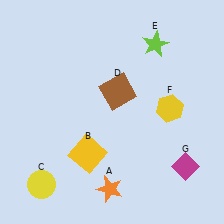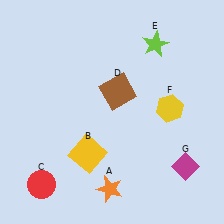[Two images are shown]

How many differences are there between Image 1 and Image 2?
There is 1 difference between the two images.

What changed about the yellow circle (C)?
In Image 1, C is yellow. In Image 2, it changed to red.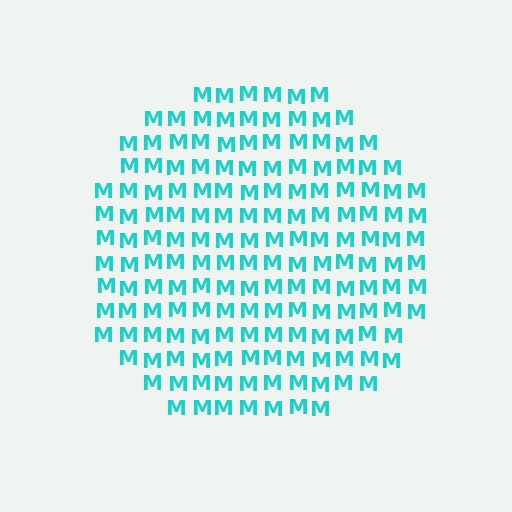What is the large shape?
The large shape is a circle.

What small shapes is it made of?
It is made of small letter M's.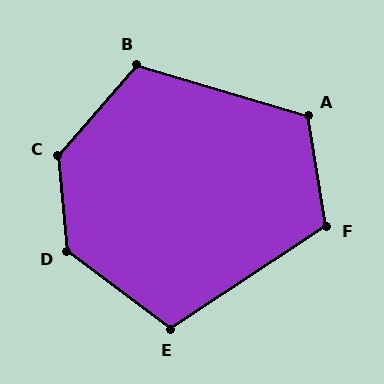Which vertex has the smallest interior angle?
E, at approximately 110 degrees.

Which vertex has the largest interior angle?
C, at approximately 134 degrees.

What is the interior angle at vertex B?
Approximately 114 degrees (obtuse).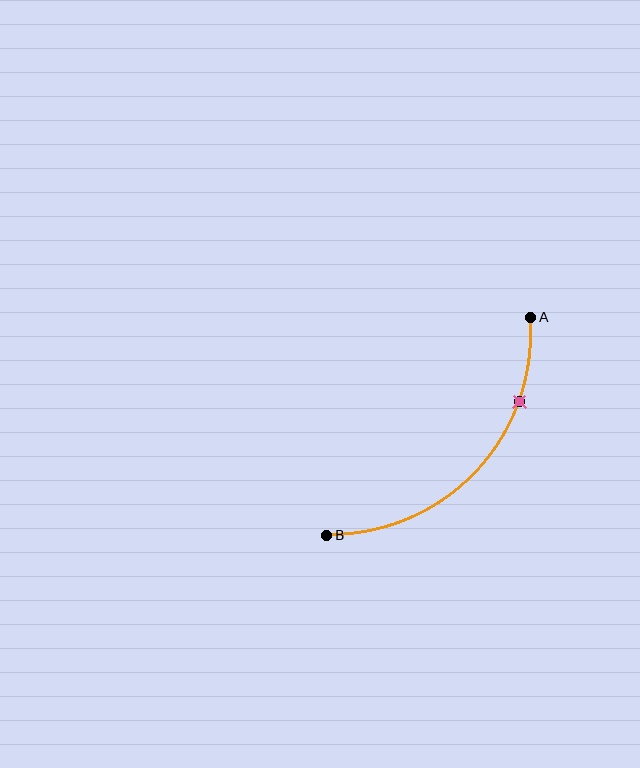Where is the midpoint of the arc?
The arc midpoint is the point on the curve farthest from the straight line joining A and B. It sits below and to the right of that line.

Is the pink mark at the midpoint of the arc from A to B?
No. The pink mark lies on the arc but is closer to endpoint A. The arc midpoint would be at the point on the curve equidistant along the arc from both A and B.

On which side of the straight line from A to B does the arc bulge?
The arc bulges below and to the right of the straight line connecting A and B.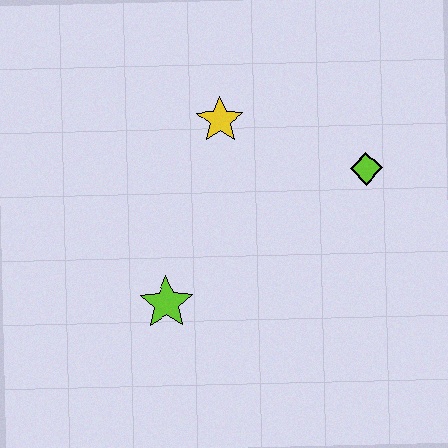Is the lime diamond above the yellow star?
No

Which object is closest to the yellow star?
The lime diamond is closest to the yellow star.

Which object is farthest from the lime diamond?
The lime star is farthest from the lime diamond.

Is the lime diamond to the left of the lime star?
No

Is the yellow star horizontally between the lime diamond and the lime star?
Yes